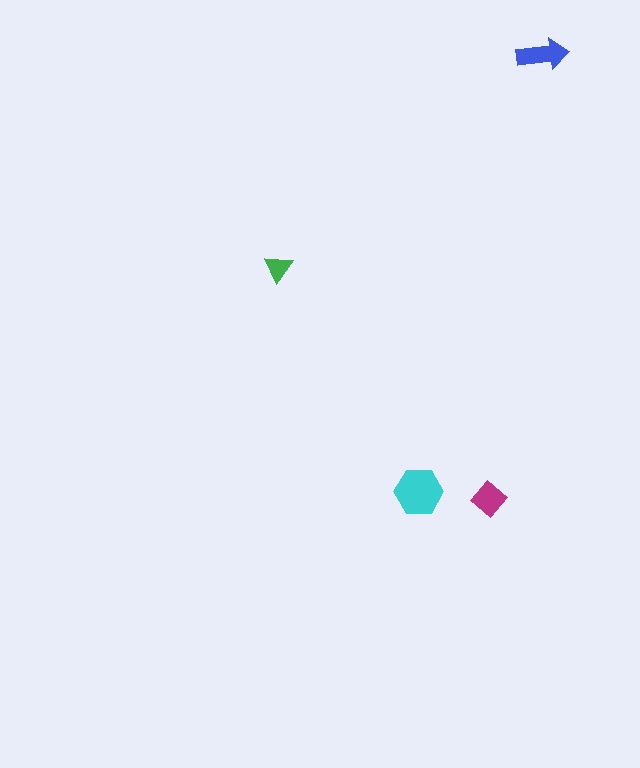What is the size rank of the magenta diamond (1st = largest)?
3rd.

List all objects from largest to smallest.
The cyan hexagon, the blue arrow, the magenta diamond, the green triangle.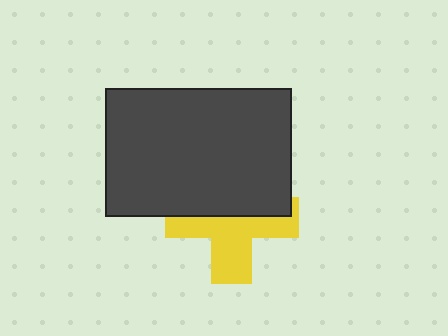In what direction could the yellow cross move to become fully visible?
The yellow cross could move down. That would shift it out from behind the dark gray rectangle entirely.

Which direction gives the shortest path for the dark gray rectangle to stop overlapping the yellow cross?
Moving up gives the shortest separation.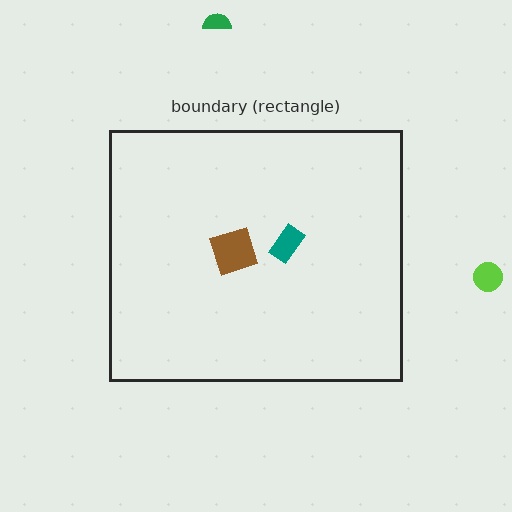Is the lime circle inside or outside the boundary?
Outside.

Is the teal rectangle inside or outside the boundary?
Inside.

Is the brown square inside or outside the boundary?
Inside.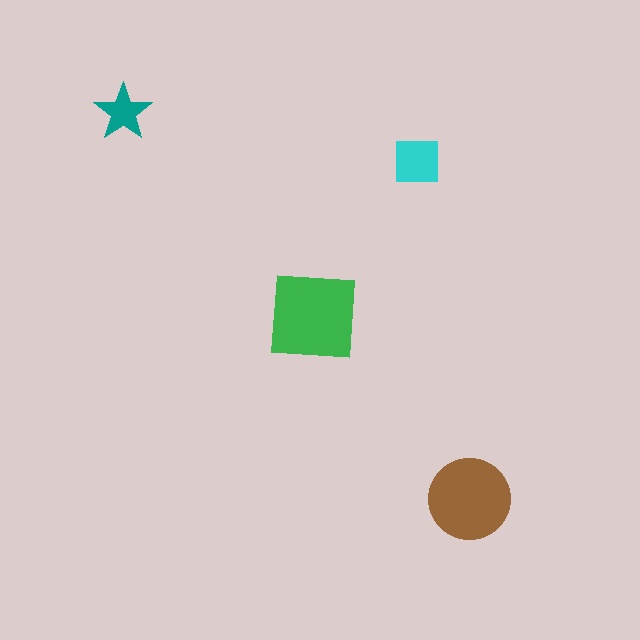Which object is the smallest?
The teal star.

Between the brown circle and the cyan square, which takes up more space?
The brown circle.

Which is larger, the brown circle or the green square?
The green square.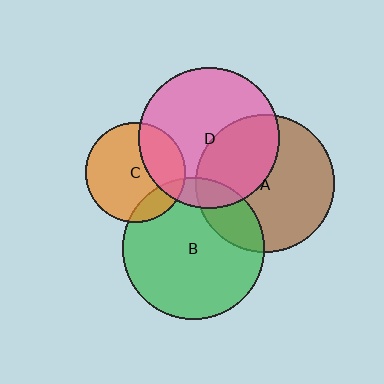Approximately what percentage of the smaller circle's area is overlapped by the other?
Approximately 40%.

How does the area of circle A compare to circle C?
Approximately 1.9 times.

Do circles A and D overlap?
Yes.